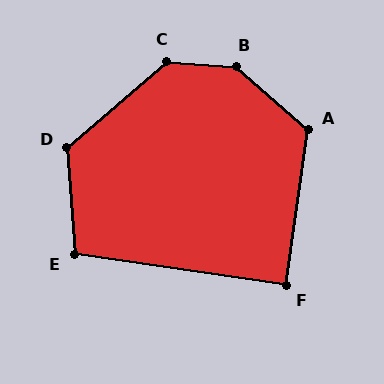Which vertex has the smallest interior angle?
F, at approximately 90 degrees.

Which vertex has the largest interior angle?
B, at approximately 144 degrees.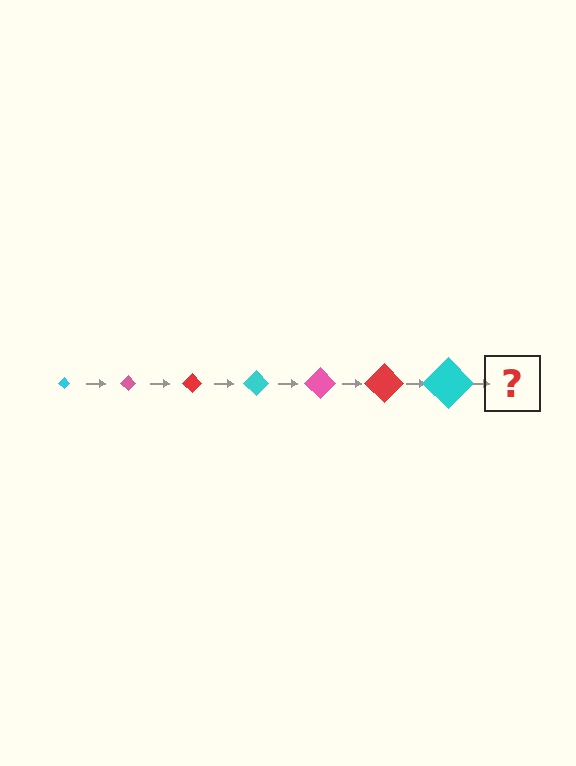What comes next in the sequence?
The next element should be a pink diamond, larger than the previous one.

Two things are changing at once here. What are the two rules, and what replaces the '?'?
The two rules are that the diamond grows larger each step and the color cycles through cyan, pink, and red. The '?' should be a pink diamond, larger than the previous one.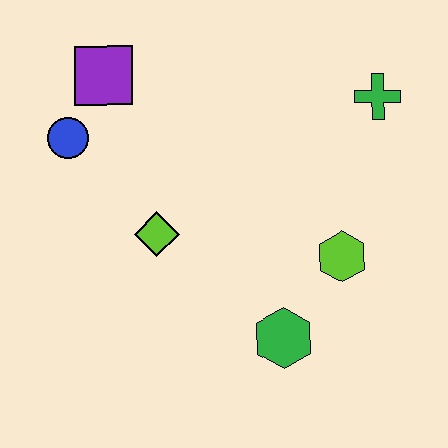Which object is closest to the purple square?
The blue circle is closest to the purple square.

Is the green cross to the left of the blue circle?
No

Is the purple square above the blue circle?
Yes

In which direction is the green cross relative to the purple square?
The green cross is to the right of the purple square.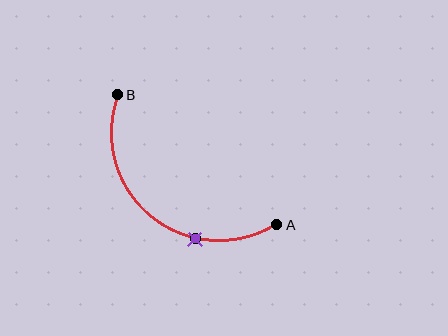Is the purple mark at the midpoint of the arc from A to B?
No. The purple mark lies on the arc but is closer to endpoint A. The arc midpoint would be at the point on the curve equidistant along the arc from both A and B.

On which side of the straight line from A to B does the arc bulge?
The arc bulges below and to the left of the straight line connecting A and B.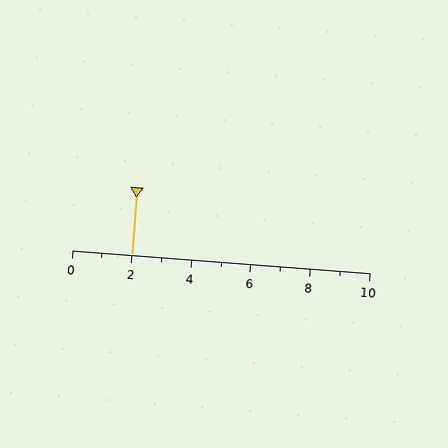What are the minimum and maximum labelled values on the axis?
The axis runs from 0 to 10.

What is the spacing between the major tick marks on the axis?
The major ticks are spaced 2 apart.